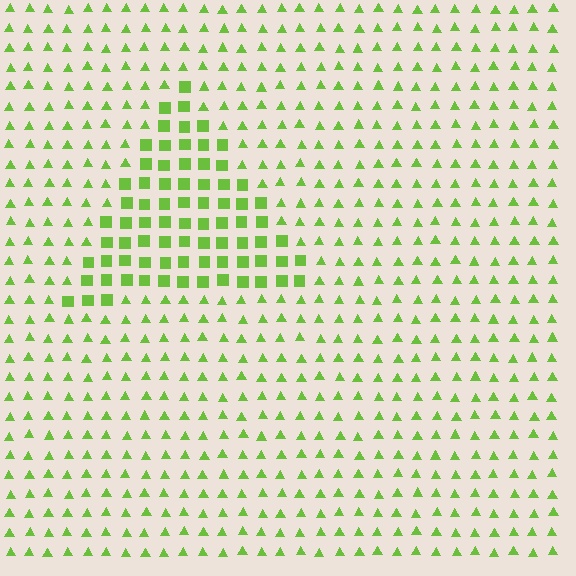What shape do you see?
I see a triangle.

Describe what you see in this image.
The image is filled with small lime elements arranged in a uniform grid. A triangle-shaped region contains squares, while the surrounding area contains triangles. The boundary is defined purely by the change in element shape.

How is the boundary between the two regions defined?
The boundary is defined by a change in element shape: squares inside vs. triangles outside. All elements share the same color and spacing.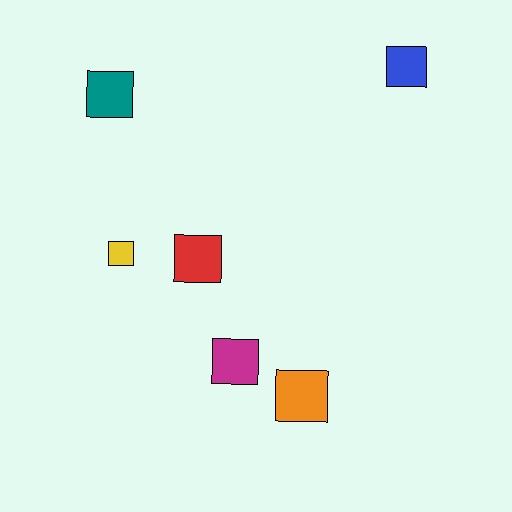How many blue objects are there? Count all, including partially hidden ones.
There is 1 blue object.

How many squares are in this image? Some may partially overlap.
There are 6 squares.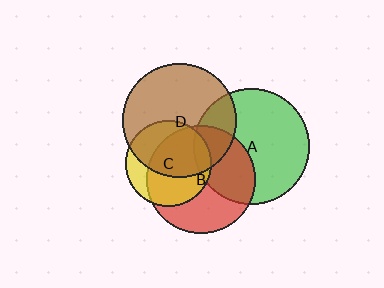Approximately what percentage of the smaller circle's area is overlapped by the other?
Approximately 25%.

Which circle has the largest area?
Circle A (green).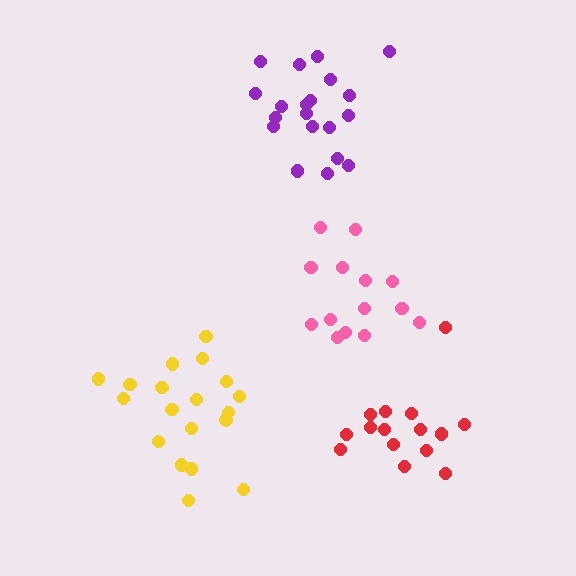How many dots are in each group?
Group 1: 15 dots, Group 2: 19 dots, Group 3: 14 dots, Group 4: 20 dots (68 total).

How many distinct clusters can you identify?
There are 4 distinct clusters.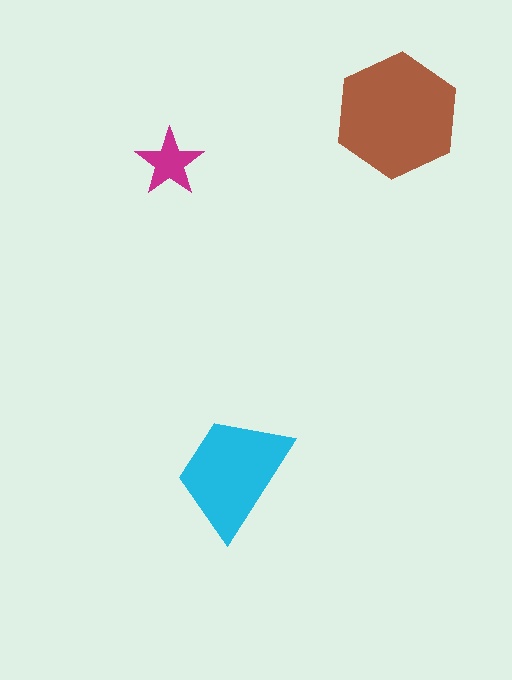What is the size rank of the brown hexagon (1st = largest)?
1st.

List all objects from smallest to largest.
The magenta star, the cyan trapezoid, the brown hexagon.